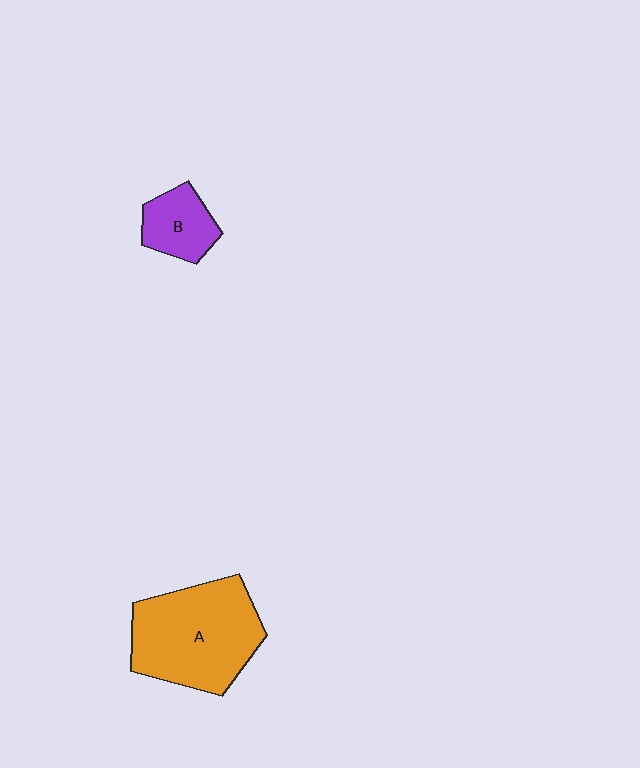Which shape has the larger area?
Shape A (orange).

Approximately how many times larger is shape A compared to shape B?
Approximately 2.7 times.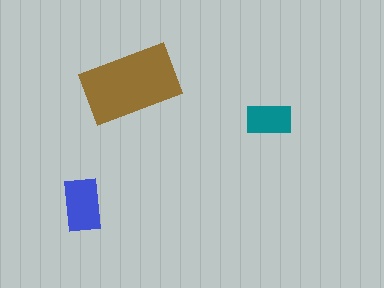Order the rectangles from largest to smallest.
the brown one, the blue one, the teal one.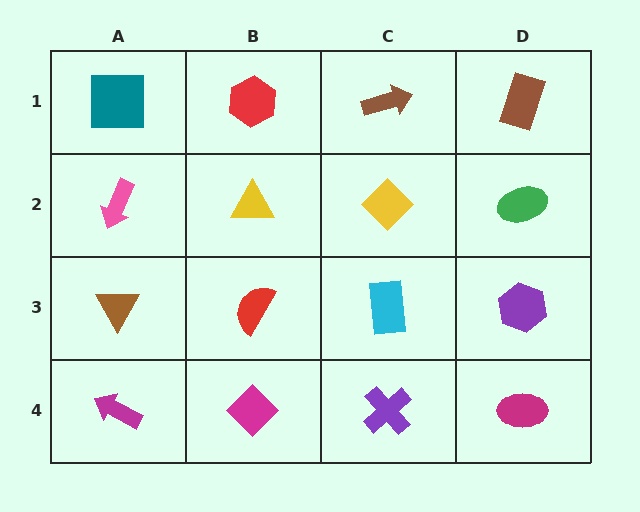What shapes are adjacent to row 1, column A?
A pink arrow (row 2, column A), a red hexagon (row 1, column B).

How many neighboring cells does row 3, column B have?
4.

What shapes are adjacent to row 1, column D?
A green ellipse (row 2, column D), a brown arrow (row 1, column C).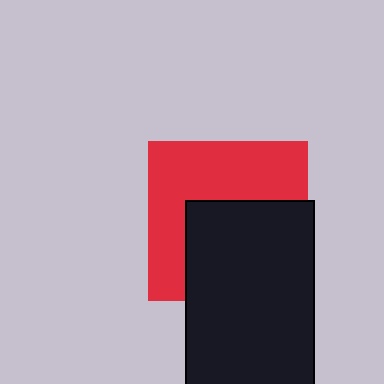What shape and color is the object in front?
The object in front is a black rectangle.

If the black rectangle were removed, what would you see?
You would see the complete red square.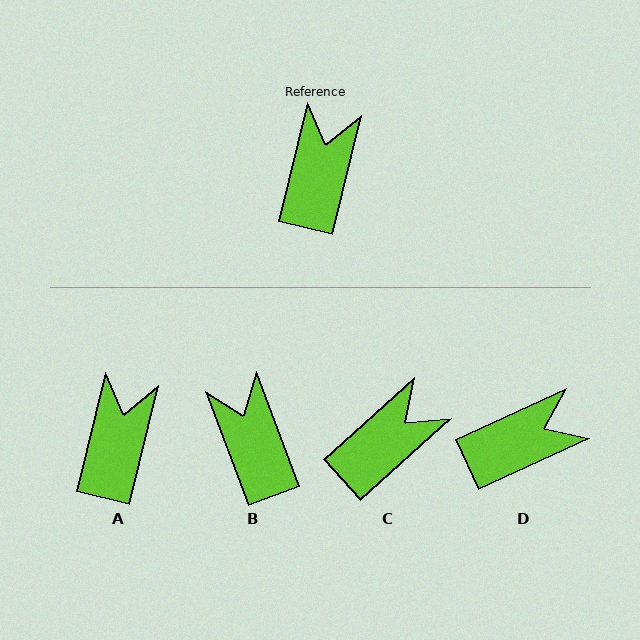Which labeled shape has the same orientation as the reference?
A.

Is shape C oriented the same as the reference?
No, it is off by about 34 degrees.